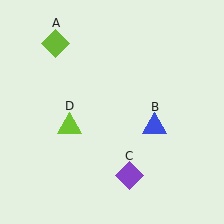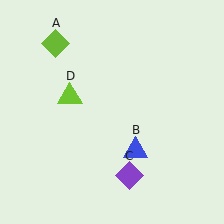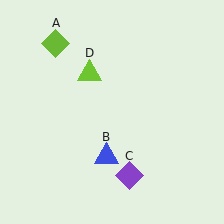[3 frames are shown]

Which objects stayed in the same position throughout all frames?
Lime diamond (object A) and purple diamond (object C) remained stationary.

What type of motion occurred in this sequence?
The blue triangle (object B), lime triangle (object D) rotated clockwise around the center of the scene.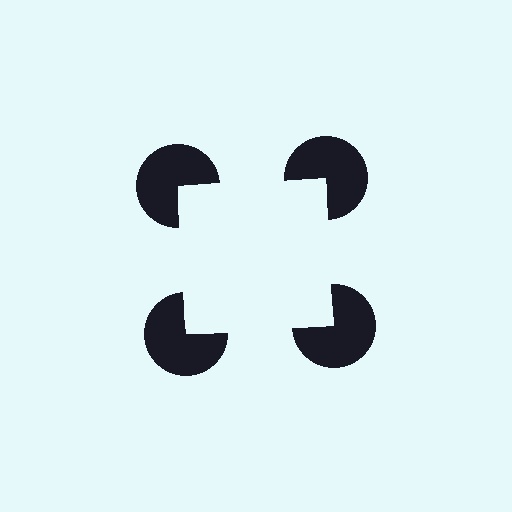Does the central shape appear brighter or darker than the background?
It typically appears slightly brighter than the background, even though no actual brightness change is drawn.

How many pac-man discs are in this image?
There are 4 — one at each vertex of the illusory square.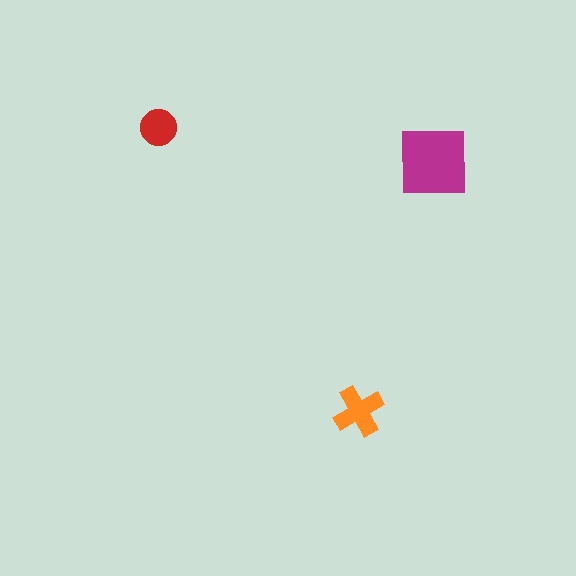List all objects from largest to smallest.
The magenta square, the orange cross, the red circle.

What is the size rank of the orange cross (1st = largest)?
2nd.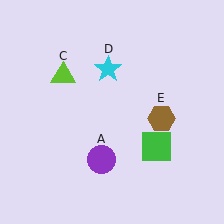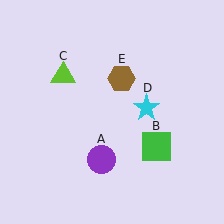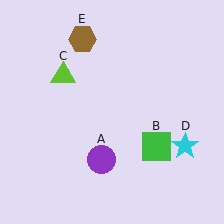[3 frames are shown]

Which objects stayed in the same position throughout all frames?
Purple circle (object A) and green square (object B) and lime triangle (object C) remained stationary.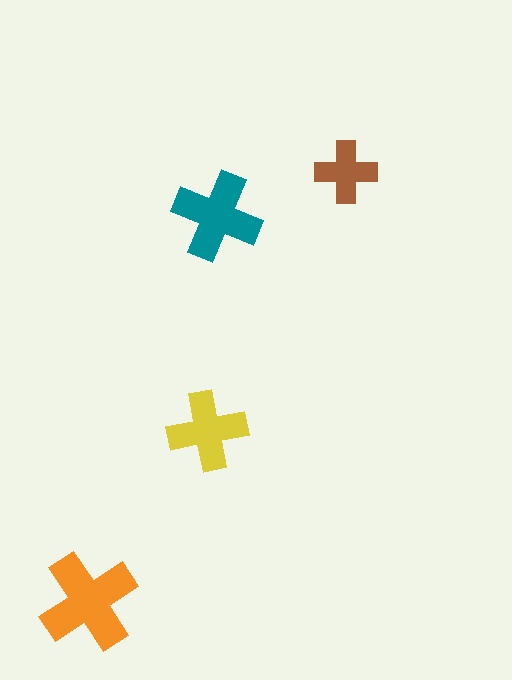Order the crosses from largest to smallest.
the orange one, the teal one, the yellow one, the brown one.